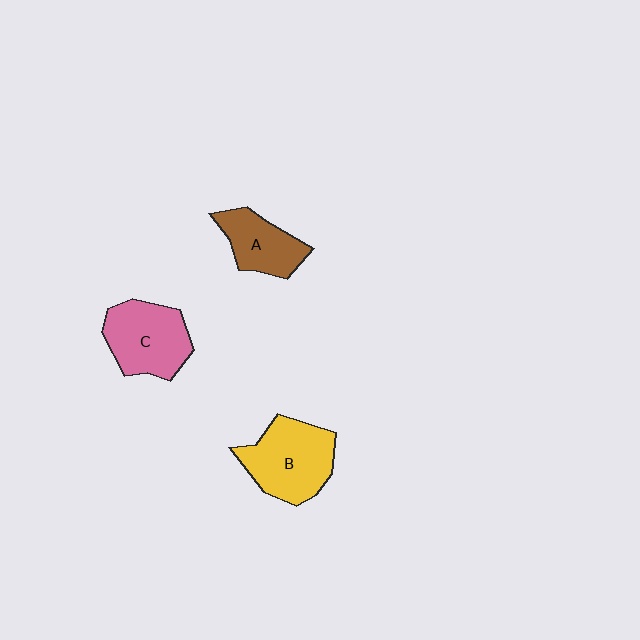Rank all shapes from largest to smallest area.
From largest to smallest: B (yellow), C (pink), A (brown).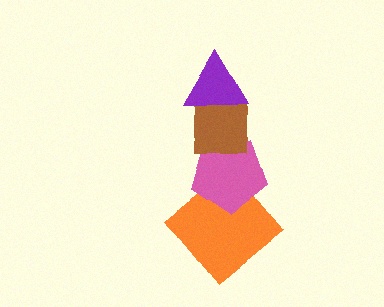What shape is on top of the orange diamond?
The pink pentagon is on top of the orange diamond.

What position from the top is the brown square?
The brown square is 2nd from the top.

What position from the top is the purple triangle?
The purple triangle is 1st from the top.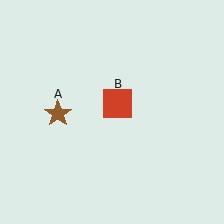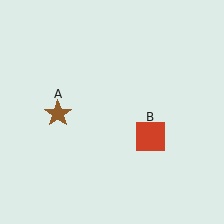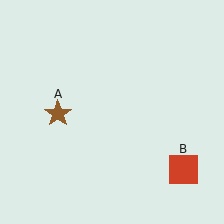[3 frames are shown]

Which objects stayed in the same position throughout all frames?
Brown star (object A) remained stationary.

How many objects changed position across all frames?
1 object changed position: red square (object B).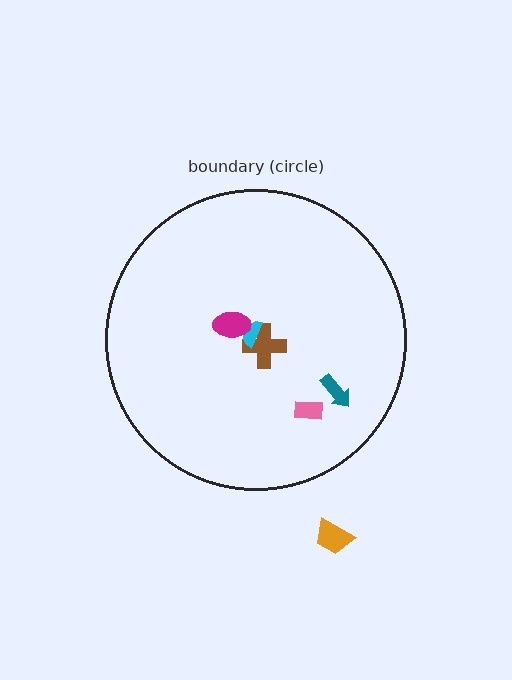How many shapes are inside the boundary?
5 inside, 1 outside.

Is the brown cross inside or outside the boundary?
Inside.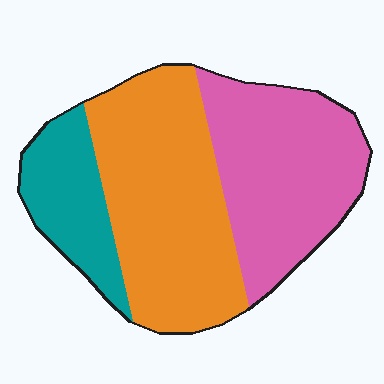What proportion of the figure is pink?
Pink covers roughly 35% of the figure.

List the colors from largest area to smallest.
From largest to smallest: orange, pink, teal.